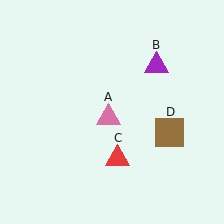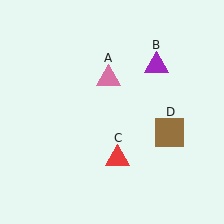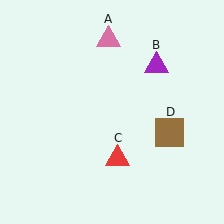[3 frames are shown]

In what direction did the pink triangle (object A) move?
The pink triangle (object A) moved up.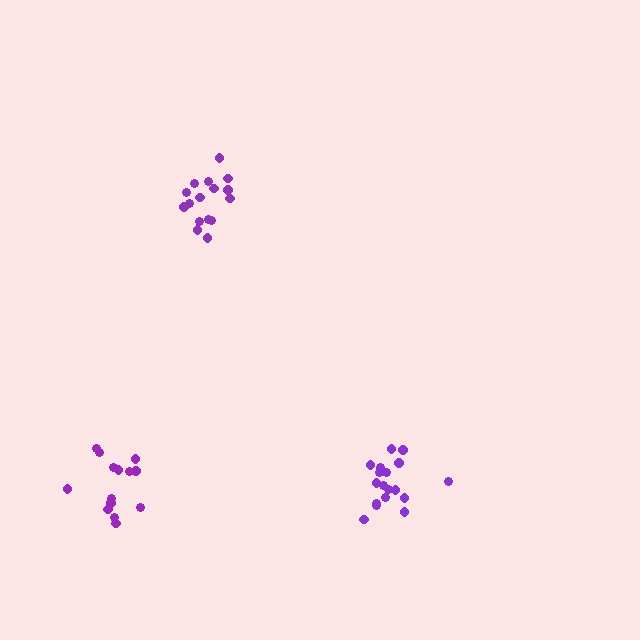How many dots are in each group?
Group 1: 16 dots, Group 2: 18 dots, Group 3: 14 dots (48 total).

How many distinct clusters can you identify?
There are 3 distinct clusters.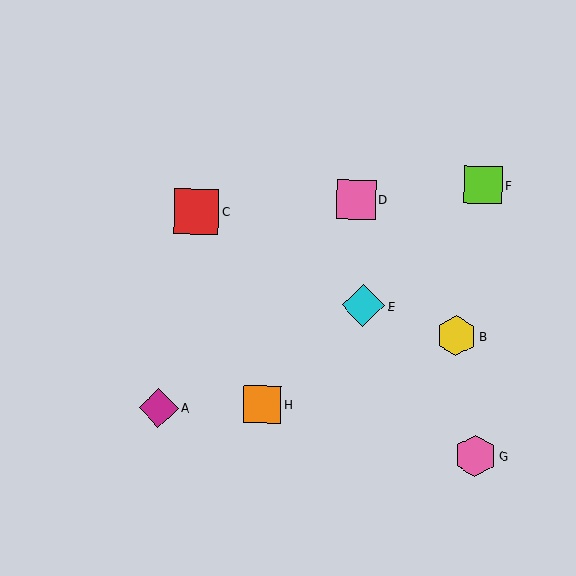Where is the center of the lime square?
The center of the lime square is at (483, 185).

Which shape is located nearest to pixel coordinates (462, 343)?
The yellow hexagon (labeled B) at (456, 336) is nearest to that location.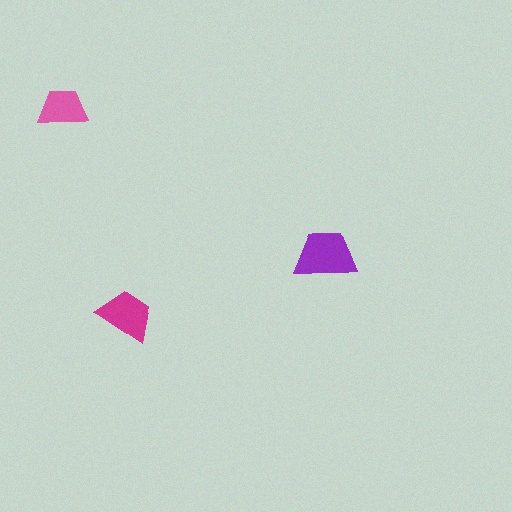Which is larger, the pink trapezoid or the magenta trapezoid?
The magenta one.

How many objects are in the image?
There are 3 objects in the image.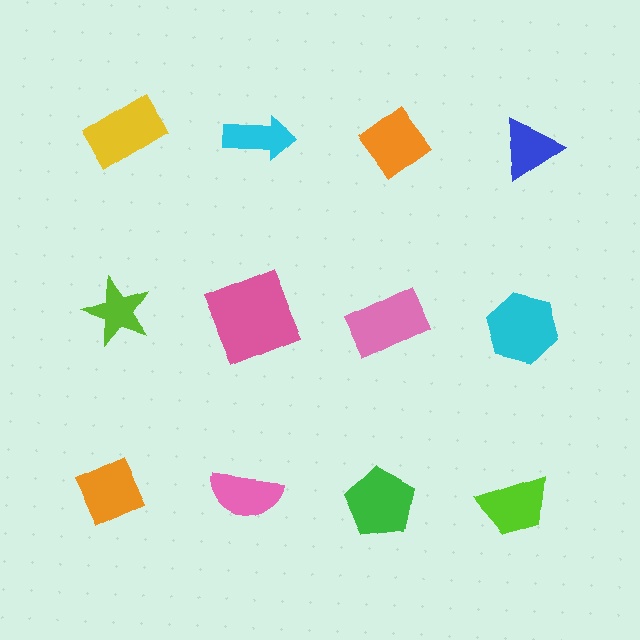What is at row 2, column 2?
A pink square.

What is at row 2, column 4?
A cyan hexagon.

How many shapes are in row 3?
4 shapes.